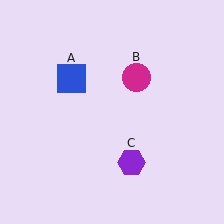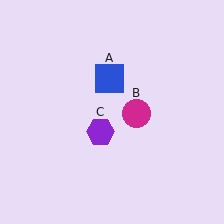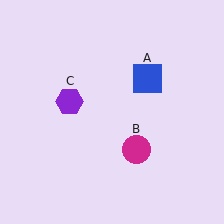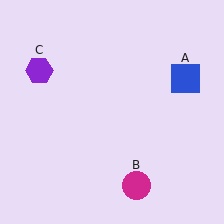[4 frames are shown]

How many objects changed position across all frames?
3 objects changed position: blue square (object A), magenta circle (object B), purple hexagon (object C).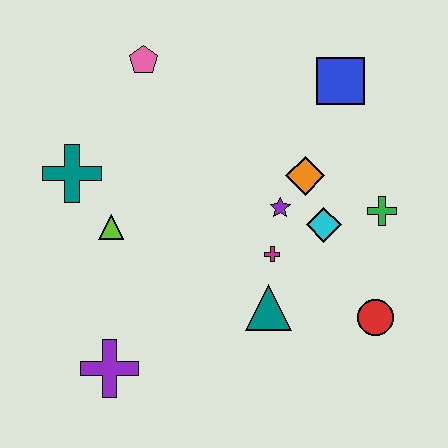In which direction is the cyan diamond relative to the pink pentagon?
The cyan diamond is to the right of the pink pentagon.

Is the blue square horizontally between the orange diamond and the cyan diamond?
No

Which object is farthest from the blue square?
The purple cross is farthest from the blue square.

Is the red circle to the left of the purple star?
No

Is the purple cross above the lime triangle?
No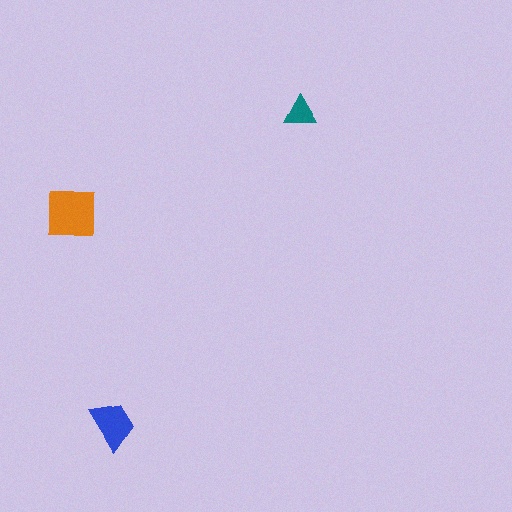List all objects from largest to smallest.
The orange square, the blue trapezoid, the teal triangle.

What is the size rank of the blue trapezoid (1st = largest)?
2nd.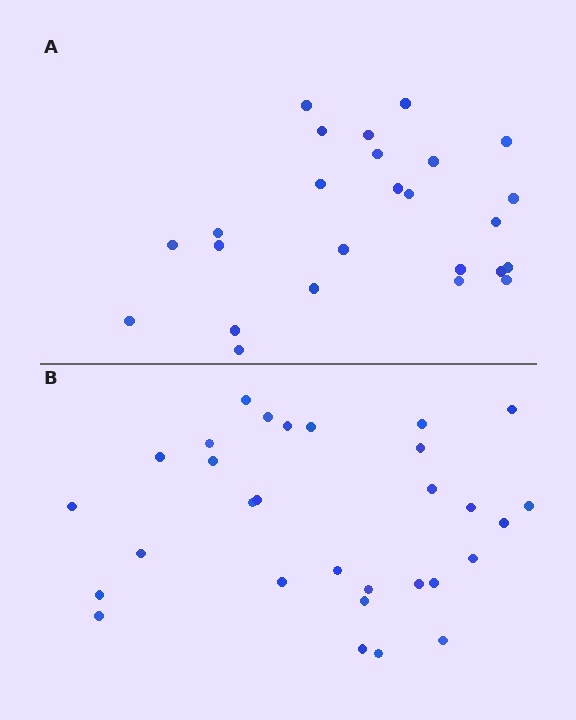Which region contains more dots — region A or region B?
Region B (the bottom region) has more dots.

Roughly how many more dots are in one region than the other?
Region B has about 5 more dots than region A.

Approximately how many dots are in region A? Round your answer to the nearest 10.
About 20 dots. (The exact count is 25, which rounds to 20.)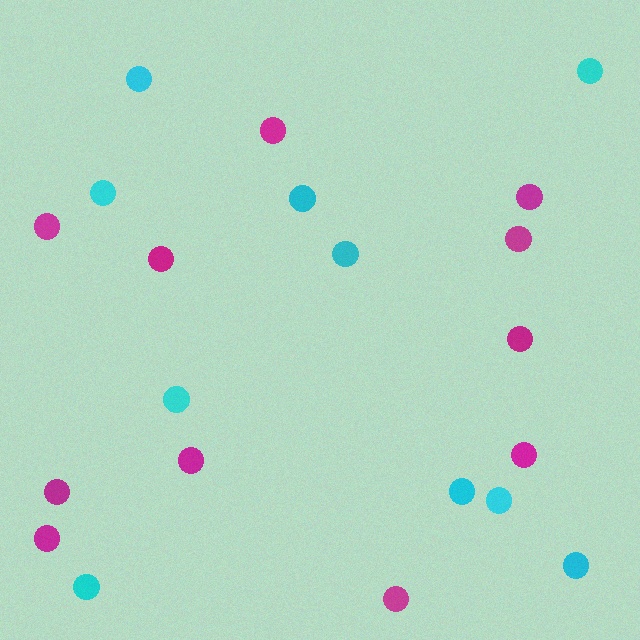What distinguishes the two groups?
There are 2 groups: one group of cyan circles (10) and one group of magenta circles (11).